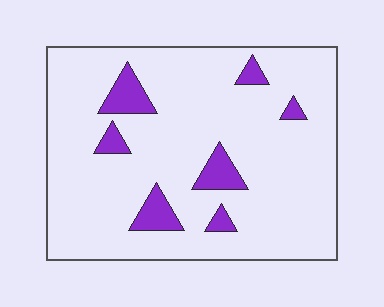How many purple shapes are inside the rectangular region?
7.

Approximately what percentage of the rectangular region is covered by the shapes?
Approximately 10%.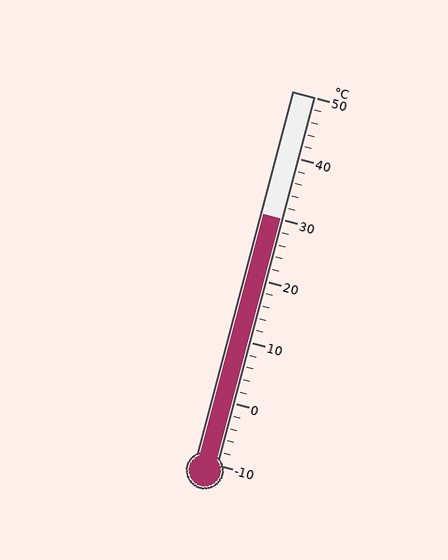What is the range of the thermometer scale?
The thermometer scale ranges from -10°C to 50°C.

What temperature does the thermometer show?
The thermometer shows approximately 30°C.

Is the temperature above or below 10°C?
The temperature is above 10°C.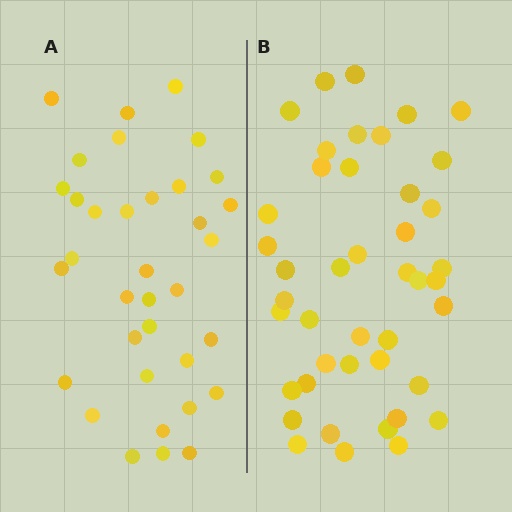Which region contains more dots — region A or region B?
Region B (the right region) has more dots.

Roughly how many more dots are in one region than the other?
Region B has roughly 8 or so more dots than region A.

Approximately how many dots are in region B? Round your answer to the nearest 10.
About 40 dots. (The exact count is 43, which rounds to 40.)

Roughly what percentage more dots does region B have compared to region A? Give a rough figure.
About 25% more.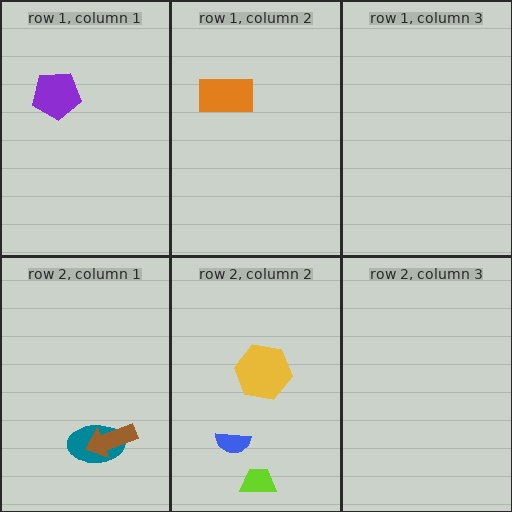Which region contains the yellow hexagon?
The row 2, column 2 region.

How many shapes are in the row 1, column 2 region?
1.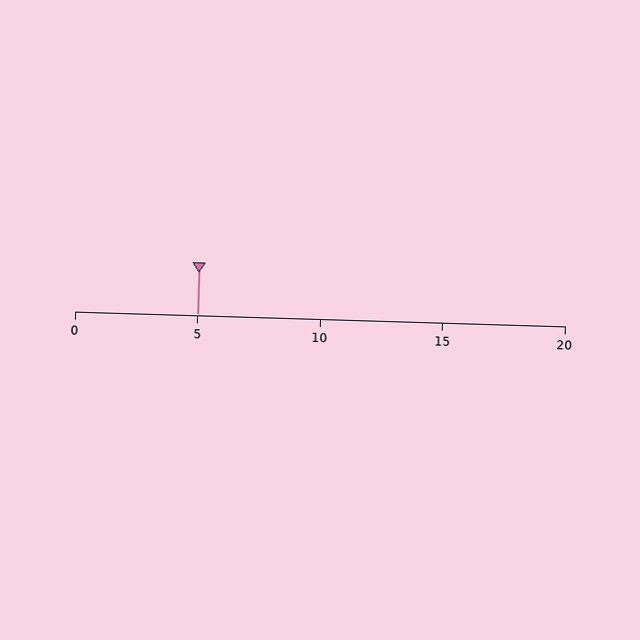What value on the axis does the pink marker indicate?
The marker indicates approximately 5.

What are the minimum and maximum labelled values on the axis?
The axis runs from 0 to 20.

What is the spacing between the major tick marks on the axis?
The major ticks are spaced 5 apart.